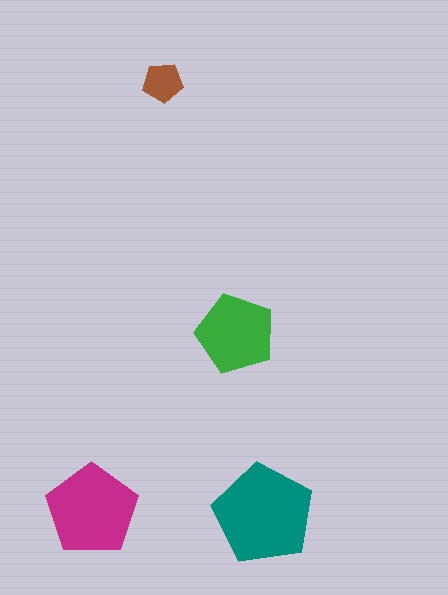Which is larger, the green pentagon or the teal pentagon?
The teal one.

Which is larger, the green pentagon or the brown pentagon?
The green one.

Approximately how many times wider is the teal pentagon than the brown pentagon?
About 2.5 times wider.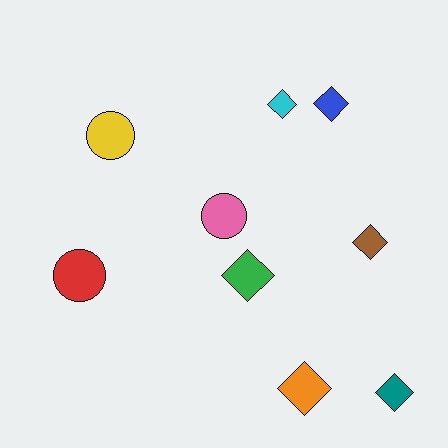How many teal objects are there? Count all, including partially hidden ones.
There is 1 teal object.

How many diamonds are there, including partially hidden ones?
There are 6 diamonds.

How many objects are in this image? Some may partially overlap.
There are 9 objects.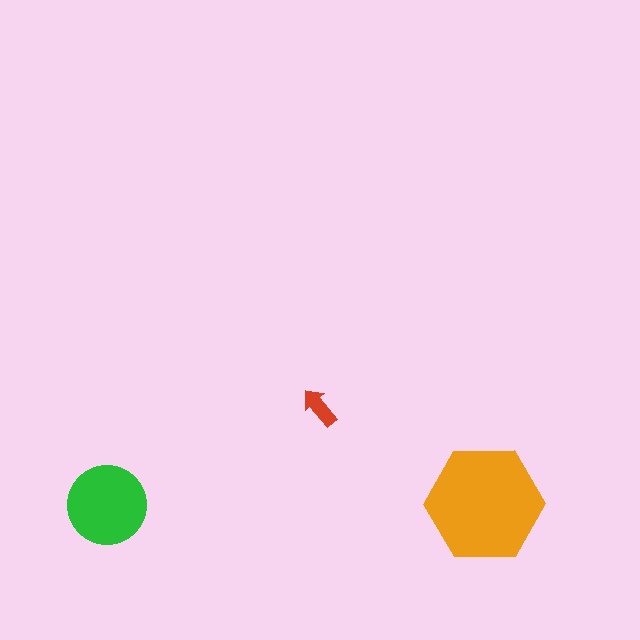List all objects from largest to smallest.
The orange hexagon, the green circle, the red arrow.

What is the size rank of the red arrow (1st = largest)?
3rd.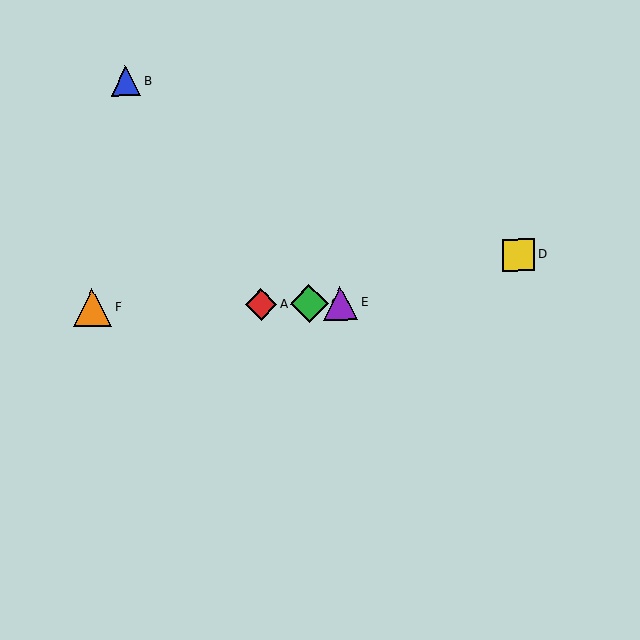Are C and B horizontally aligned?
No, C is at y≈304 and B is at y≈81.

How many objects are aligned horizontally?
4 objects (A, C, E, F) are aligned horizontally.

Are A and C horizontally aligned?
Yes, both are at y≈304.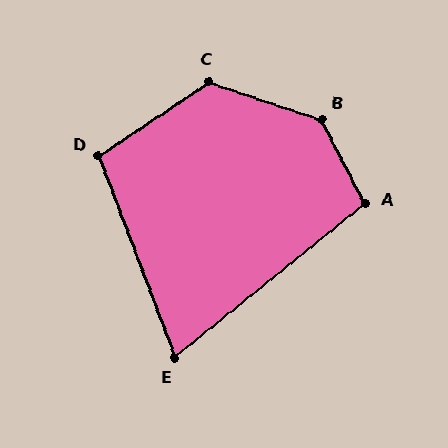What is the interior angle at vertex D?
Approximately 103 degrees (obtuse).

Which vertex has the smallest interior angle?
E, at approximately 72 degrees.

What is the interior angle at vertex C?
Approximately 128 degrees (obtuse).